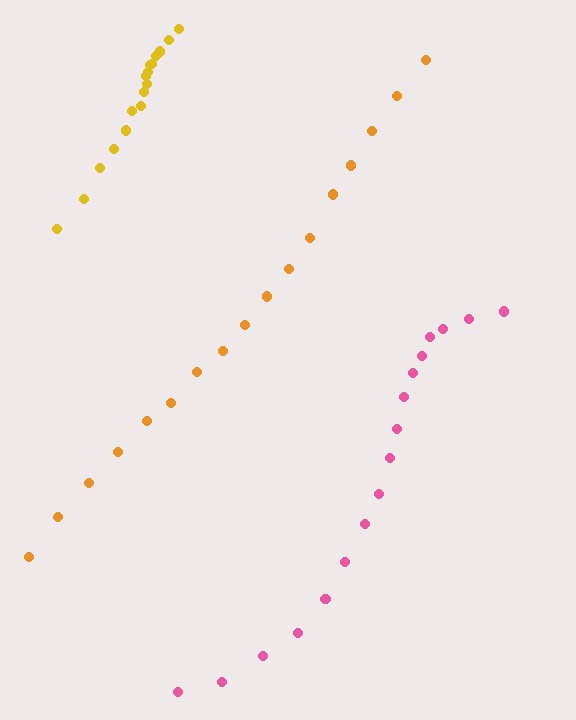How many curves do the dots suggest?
There are 3 distinct paths.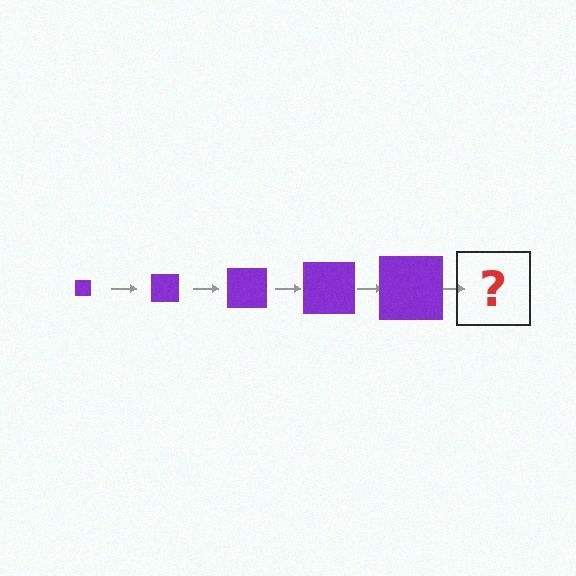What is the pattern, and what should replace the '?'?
The pattern is that the square gets progressively larger each step. The '?' should be a purple square, larger than the previous one.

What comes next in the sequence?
The next element should be a purple square, larger than the previous one.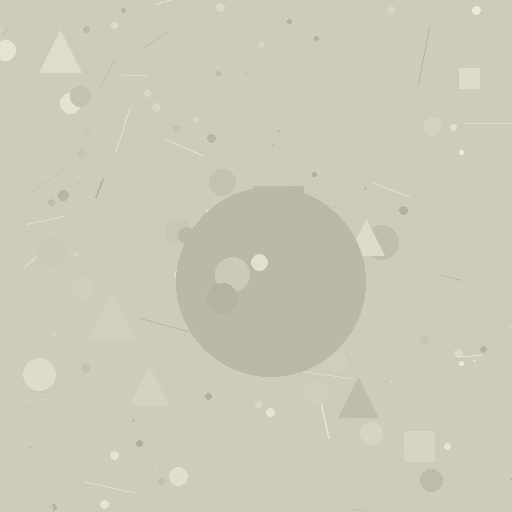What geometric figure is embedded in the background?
A circle is embedded in the background.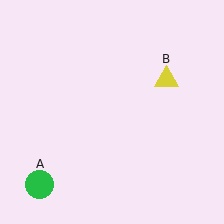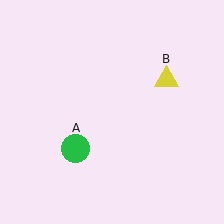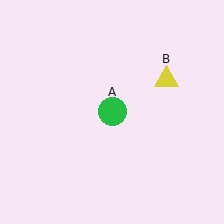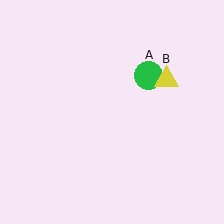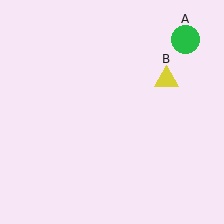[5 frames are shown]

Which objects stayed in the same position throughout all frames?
Yellow triangle (object B) remained stationary.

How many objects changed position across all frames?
1 object changed position: green circle (object A).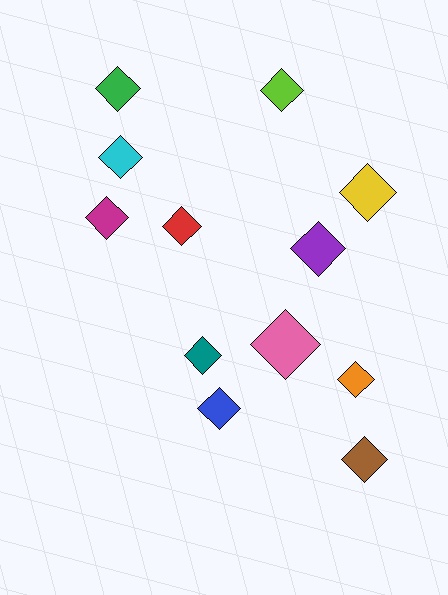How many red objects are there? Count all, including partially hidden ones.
There is 1 red object.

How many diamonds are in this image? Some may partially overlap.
There are 12 diamonds.